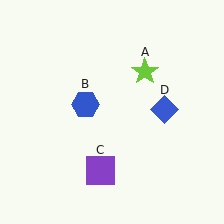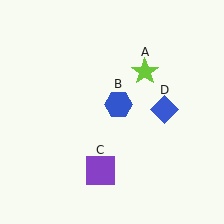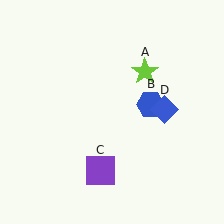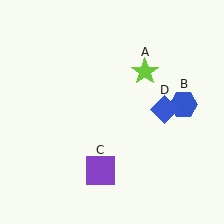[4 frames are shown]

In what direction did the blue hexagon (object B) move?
The blue hexagon (object B) moved right.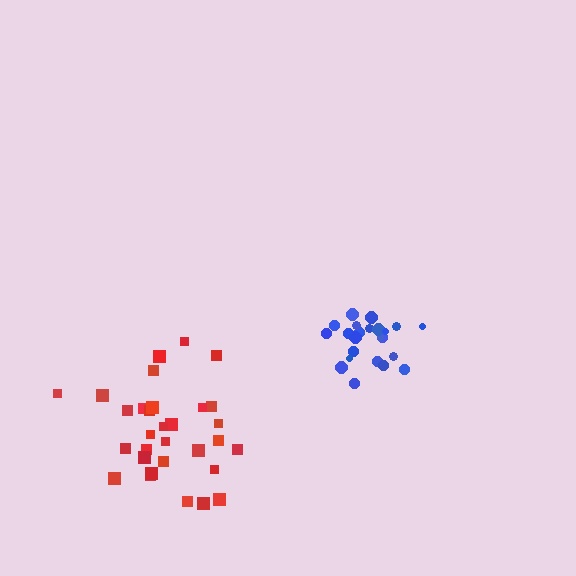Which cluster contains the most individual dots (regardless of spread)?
Red (31).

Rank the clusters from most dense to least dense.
blue, red.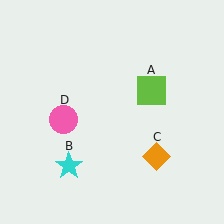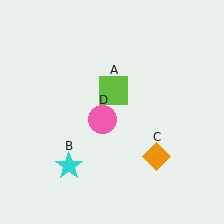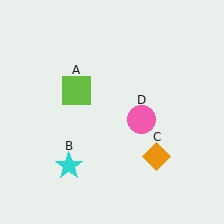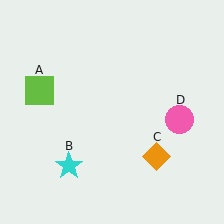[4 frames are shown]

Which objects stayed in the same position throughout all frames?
Cyan star (object B) and orange diamond (object C) remained stationary.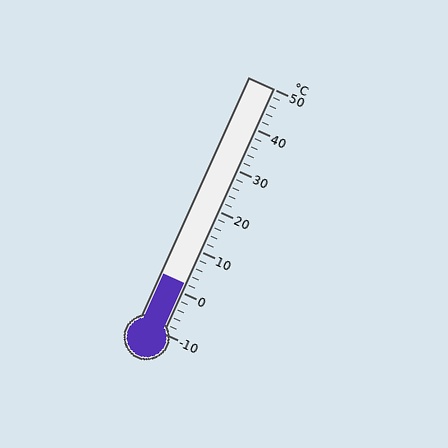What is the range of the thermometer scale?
The thermometer scale ranges from -10°C to 50°C.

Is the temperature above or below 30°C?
The temperature is below 30°C.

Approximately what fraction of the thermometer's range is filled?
The thermometer is filled to approximately 20% of its range.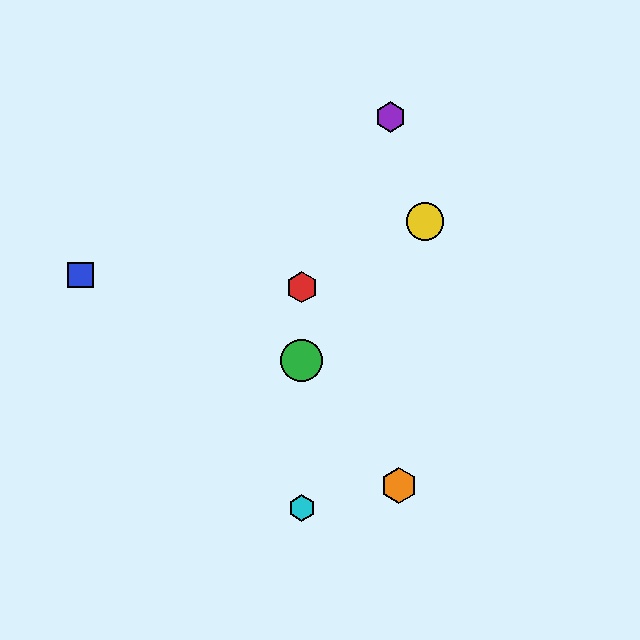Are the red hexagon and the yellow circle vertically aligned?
No, the red hexagon is at x≈302 and the yellow circle is at x≈425.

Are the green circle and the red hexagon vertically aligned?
Yes, both are at x≈302.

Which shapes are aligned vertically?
The red hexagon, the green circle, the cyan hexagon are aligned vertically.